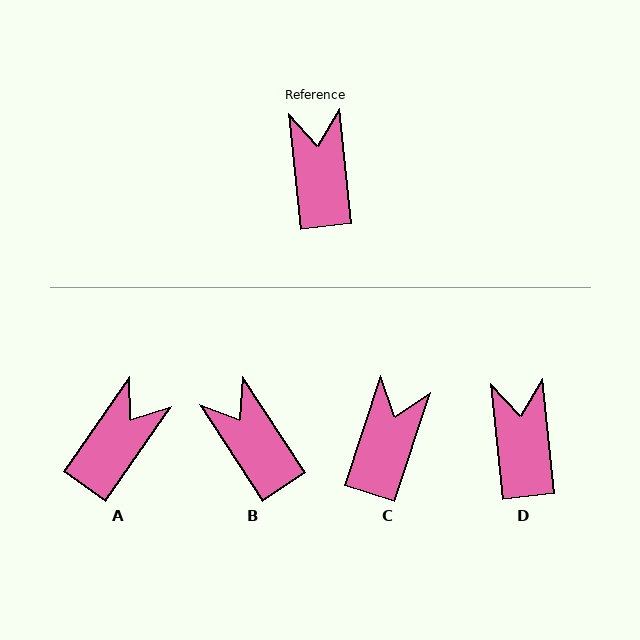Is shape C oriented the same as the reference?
No, it is off by about 24 degrees.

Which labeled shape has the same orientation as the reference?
D.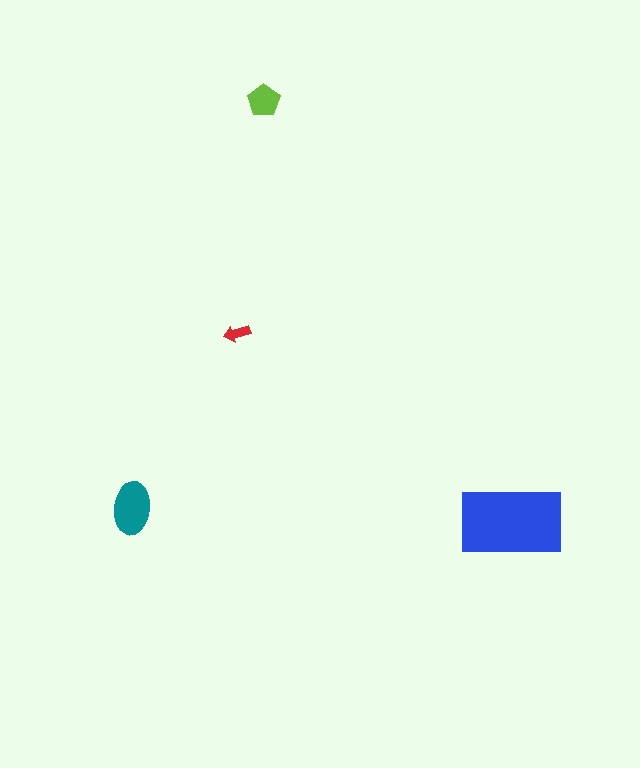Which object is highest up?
The lime pentagon is topmost.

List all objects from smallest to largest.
The red arrow, the lime pentagon, the teal ellipse, the blue rectangle.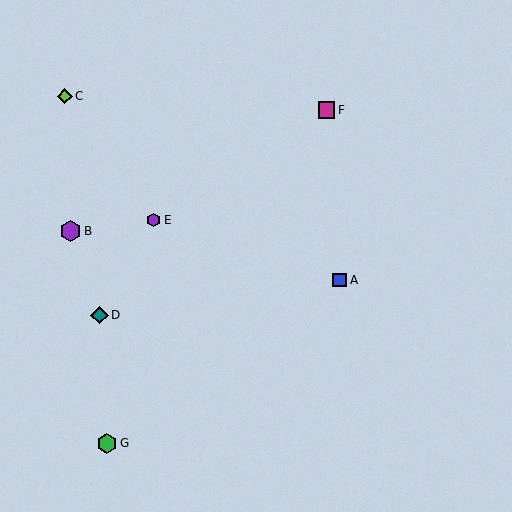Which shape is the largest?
The purple hexagon (labeled B) is the largest.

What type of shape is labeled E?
Shape E is a purple hexagon.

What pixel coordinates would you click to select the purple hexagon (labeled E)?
Click at (154, 220) to select the purple hexagon E.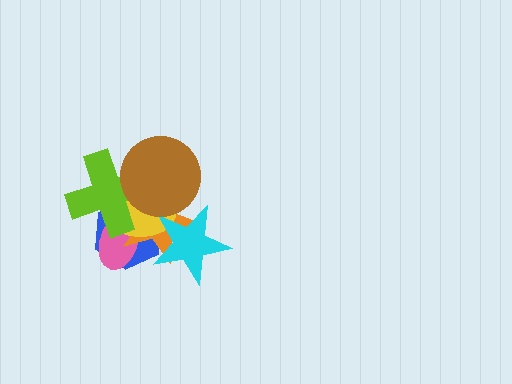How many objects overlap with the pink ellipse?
4 objects overlap with the pink ellipse.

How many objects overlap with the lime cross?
5 objects overlap with the lime cross.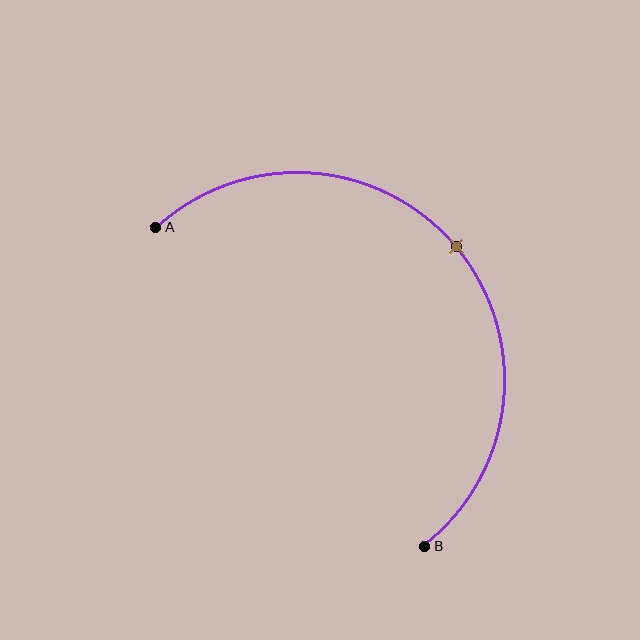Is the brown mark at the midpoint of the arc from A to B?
Yes. The brown mark lies on the arc at equal arc-length from both A and B — it is the arc midpoint.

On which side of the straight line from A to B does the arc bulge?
The arc bulges above and to the right of the straight line connecting A and B.